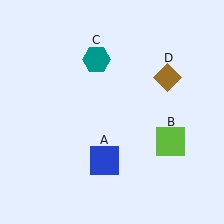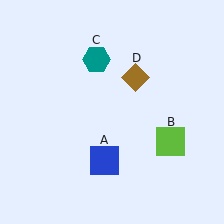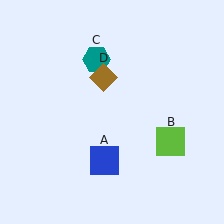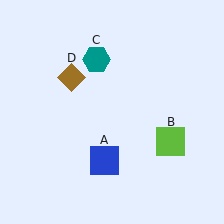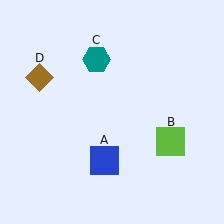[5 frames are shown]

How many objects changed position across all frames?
1 object changed position: brown diamond (object D).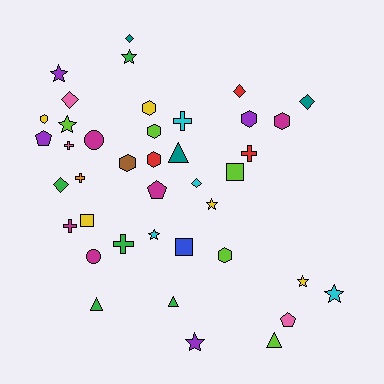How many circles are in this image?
There are 2 circles.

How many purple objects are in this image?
There are 4 purple objects.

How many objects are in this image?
There are 40 objects.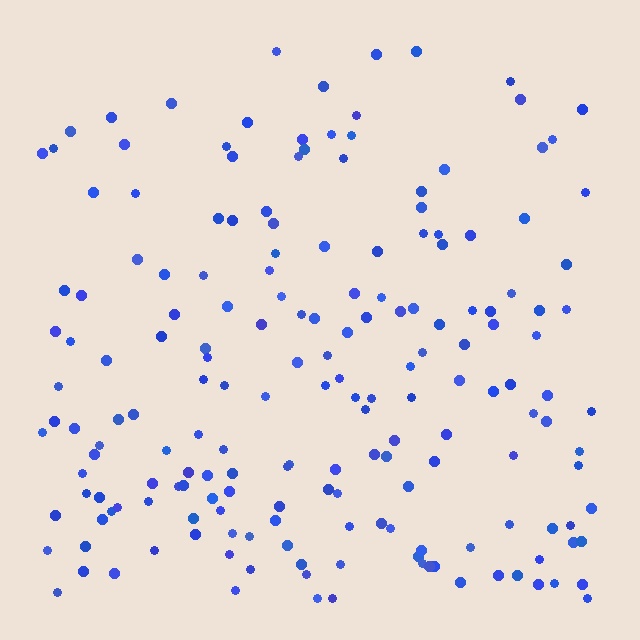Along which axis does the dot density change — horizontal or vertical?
Vertical.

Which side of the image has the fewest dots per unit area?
The top.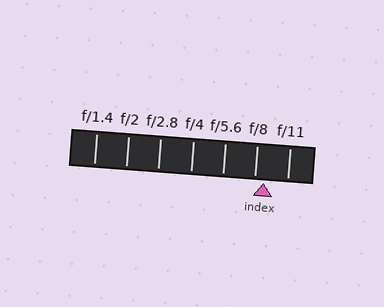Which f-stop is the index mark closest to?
The index mark is closest to f/8.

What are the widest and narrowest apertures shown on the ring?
The widest aperture shown is f/1.4 and the narrowest is f/11.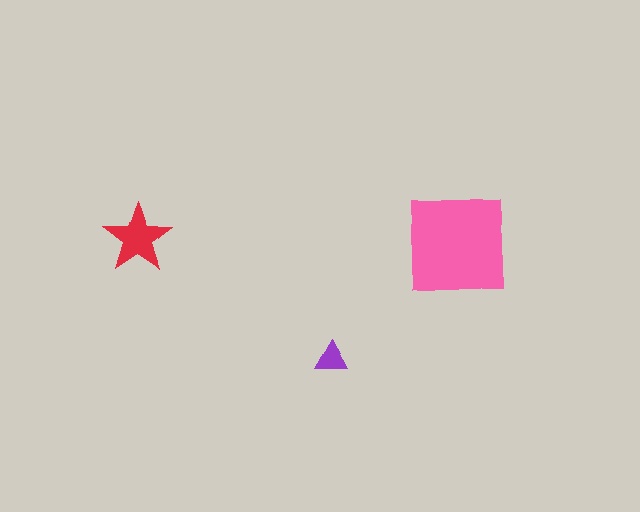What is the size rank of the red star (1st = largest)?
2nd.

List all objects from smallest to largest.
The purple triangle, the red star, the pink square.